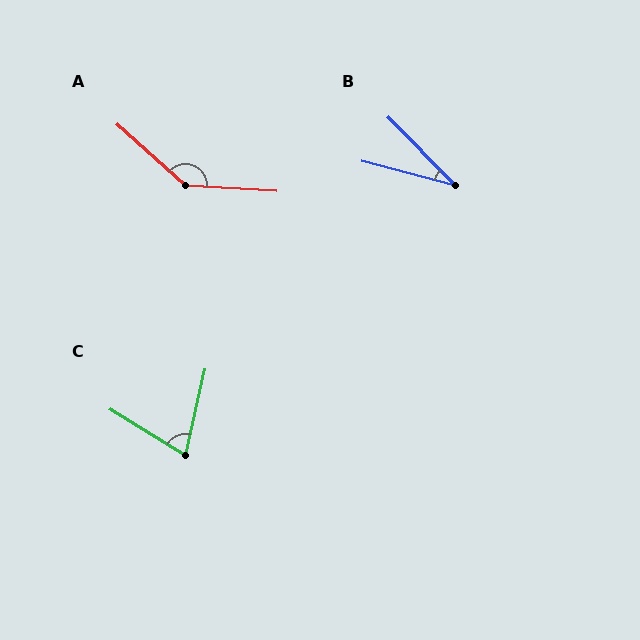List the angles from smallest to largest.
B (31°), C (71°), A (142°).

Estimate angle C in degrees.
Approximately 71 degrees.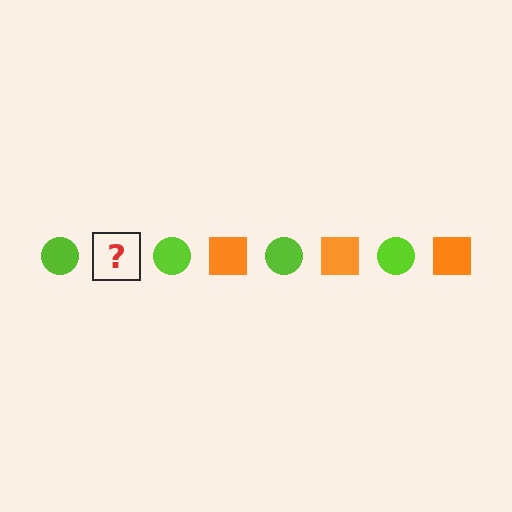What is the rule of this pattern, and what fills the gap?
The rule is that the pattern alternates between lime circle and orange square. The gap should be filled with an orange square.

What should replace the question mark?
The question mark should be replaced with an orange square.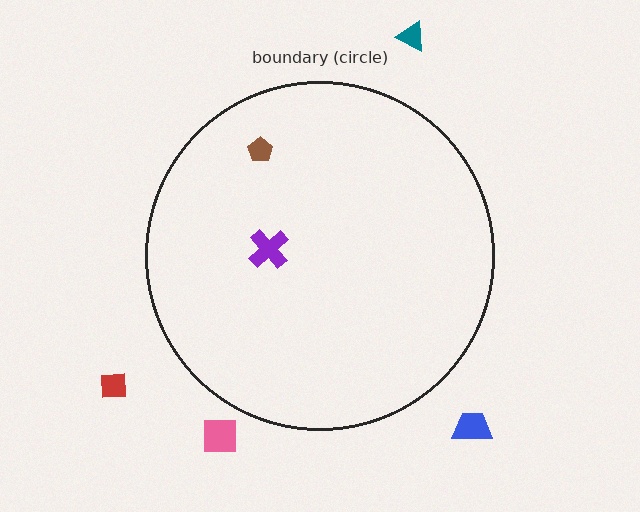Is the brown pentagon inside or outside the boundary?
Inside.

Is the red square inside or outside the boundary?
Outside.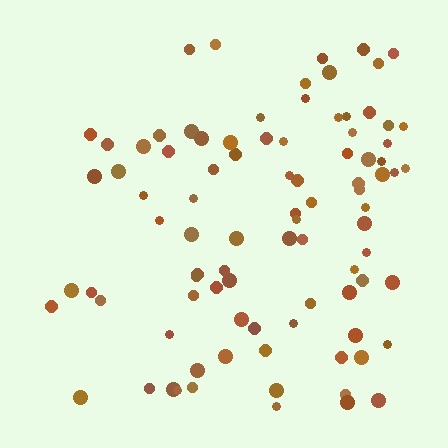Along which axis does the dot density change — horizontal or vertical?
Horizontal.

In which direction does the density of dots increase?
From left to right, with the right side densest.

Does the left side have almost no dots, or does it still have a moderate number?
Still a moderate number, just noticeably fewer than the right.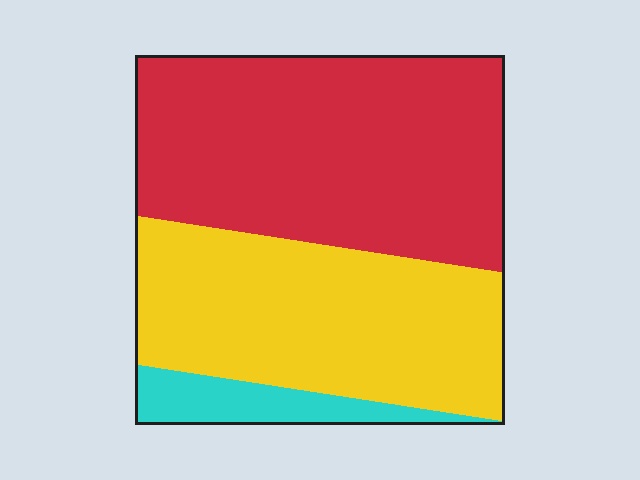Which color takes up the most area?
Red, at roughly 50%.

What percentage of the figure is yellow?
Yellow covers roughly 40% of the figure.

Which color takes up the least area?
Cyan, at roughly 10%.